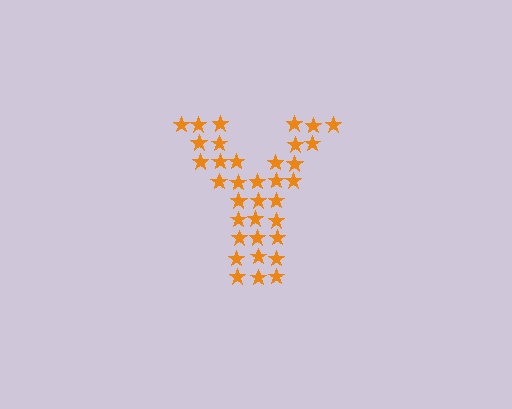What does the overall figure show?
The overall figure shows the letter Y.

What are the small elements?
The small elements are stars.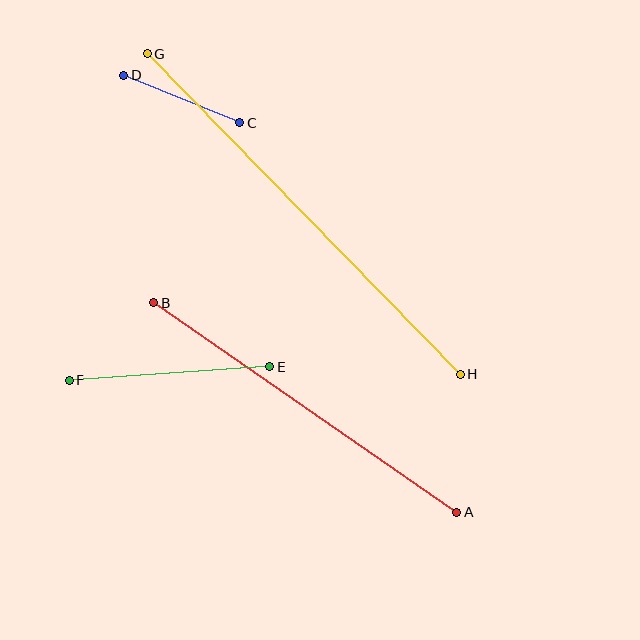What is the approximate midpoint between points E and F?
The midpoint is at approximately (169, 373) pixels.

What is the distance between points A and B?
The distance is approximately 369 pixels.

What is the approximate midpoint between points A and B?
The midpoint is at approximately (305, 408) pixels.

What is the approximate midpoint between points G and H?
The midpoint is at approximately (304, 214) pixels.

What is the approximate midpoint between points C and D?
The midpoint is at approximately (182, 99) pixels.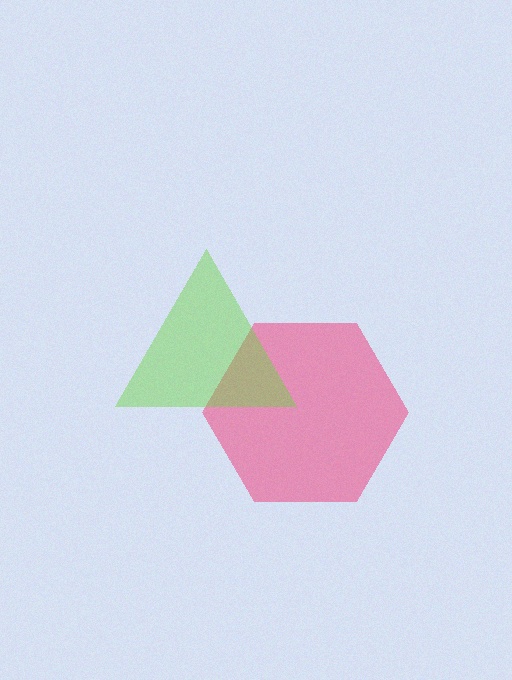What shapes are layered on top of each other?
The layered shapes are: a pink hexagon, a lime triangle.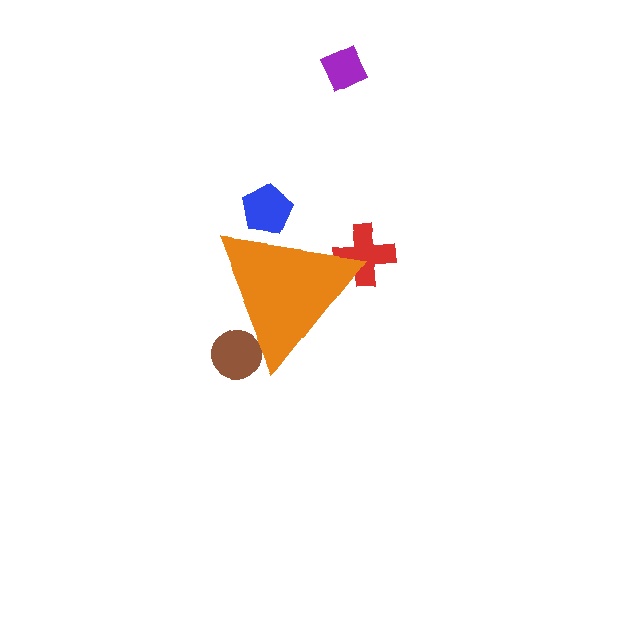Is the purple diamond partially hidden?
No, the purple diamond is fully visible.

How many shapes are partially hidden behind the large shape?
3 shapes are partially hidden.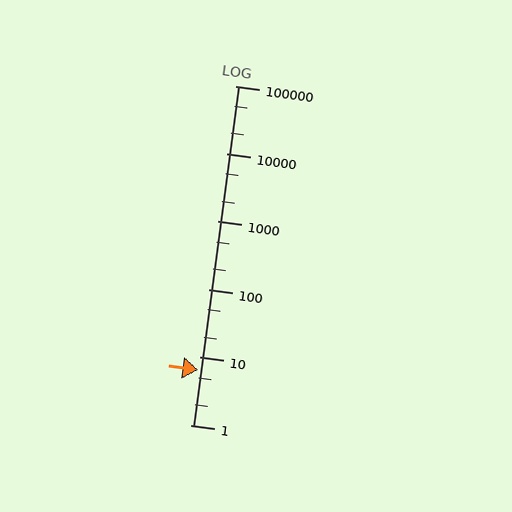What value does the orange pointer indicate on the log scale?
The pointer indicates approximately 6.4.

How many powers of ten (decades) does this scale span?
The scale spans 5 decades, from 1 to 100000.